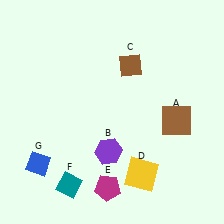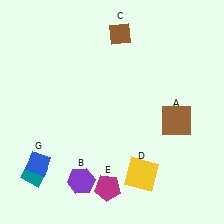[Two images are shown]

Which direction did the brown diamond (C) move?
The brown diamond (C) moved up.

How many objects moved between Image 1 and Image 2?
3 objects moved between the two images.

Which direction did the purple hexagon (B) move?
The purple hexagon (B) moved down.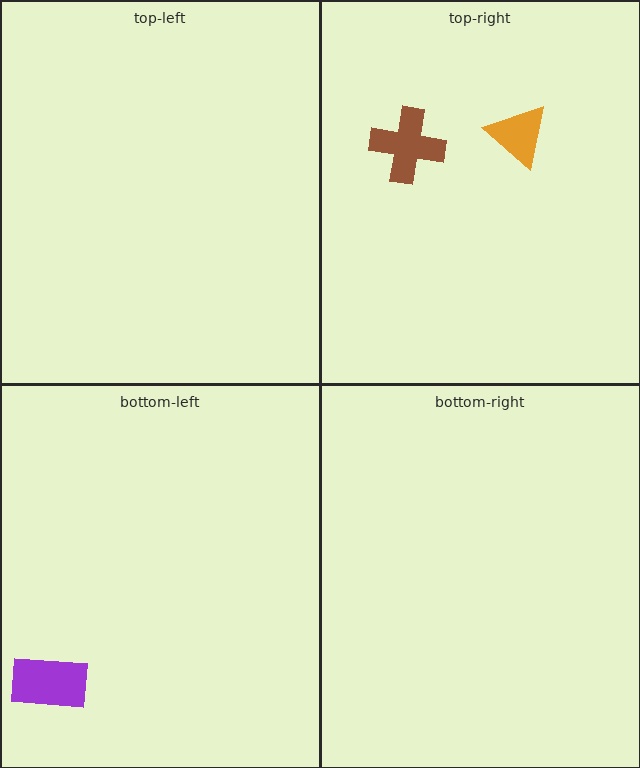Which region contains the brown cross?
The top-right region.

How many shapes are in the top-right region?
2.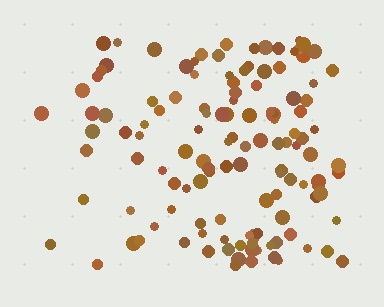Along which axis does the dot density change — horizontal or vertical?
Horizontal.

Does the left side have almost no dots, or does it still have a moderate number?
Still a moderate number, just noticeably fewer than the right.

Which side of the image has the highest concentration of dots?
The right.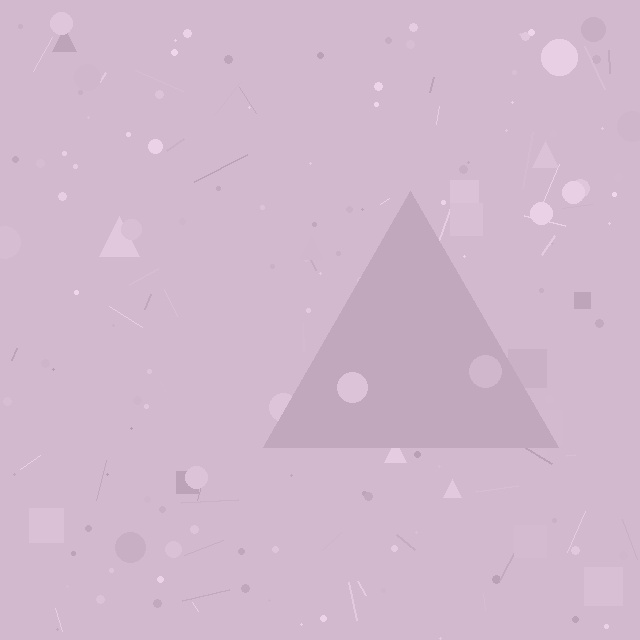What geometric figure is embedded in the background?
A triangle is embedded in the background.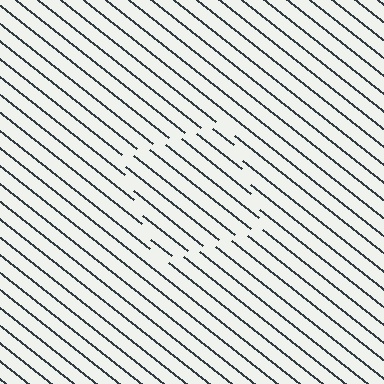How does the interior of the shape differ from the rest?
The interior of the shape contains the same grating, shifted by half a period — the contour is defined by the phase discontinuity where line-ends from the inner and outer gratings abut.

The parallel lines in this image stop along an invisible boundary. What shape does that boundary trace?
An illusory square. The interior of the shape contains the same grating, shifted by half a period — the contour is defined by the phase discontinuity where line-ends from the inner and outer gratings abut.